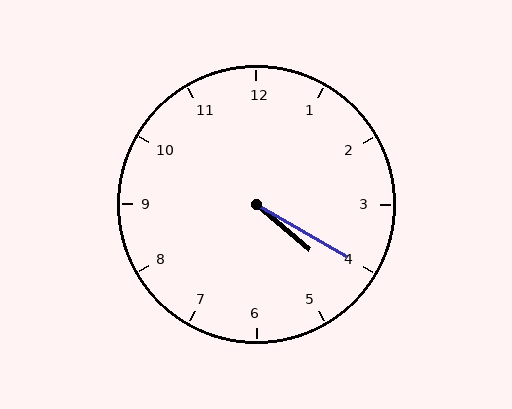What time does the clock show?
4:20.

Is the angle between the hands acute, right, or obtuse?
It is acute.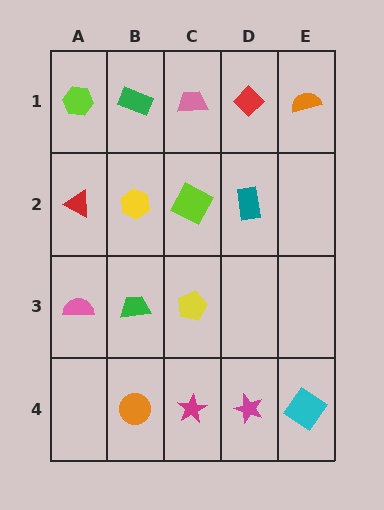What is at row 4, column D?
A magenta star.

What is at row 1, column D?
A red diamond.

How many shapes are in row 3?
3 shapes.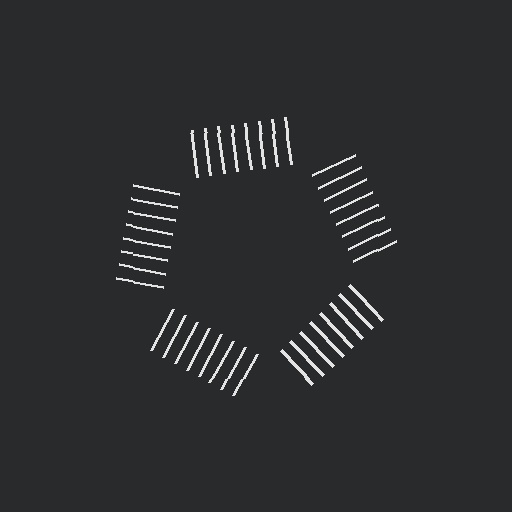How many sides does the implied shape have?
5 sides — the line-ends trace a pentagon.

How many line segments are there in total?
40 — 8 along each of the 5 edges.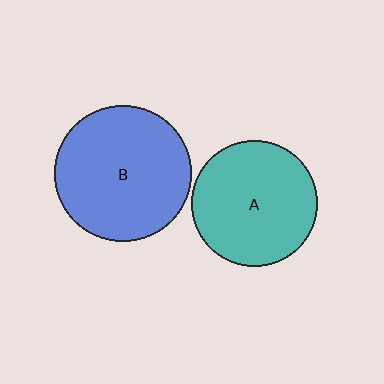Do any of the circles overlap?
No, none of the circles overlap.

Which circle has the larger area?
Circle B (blue).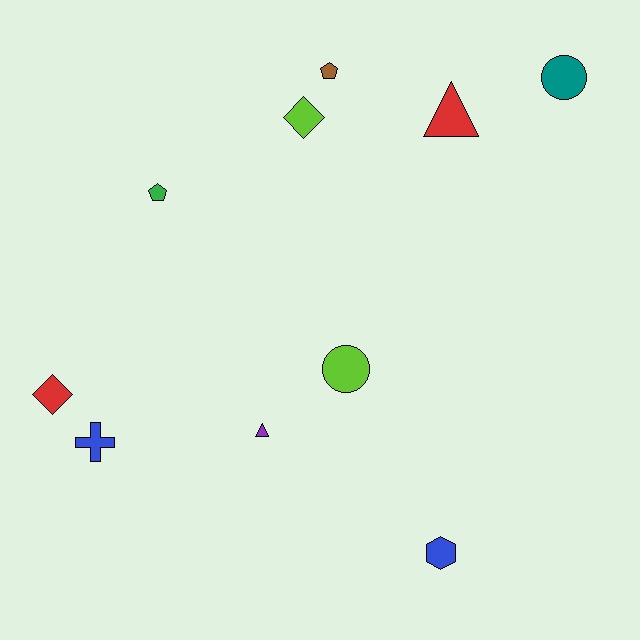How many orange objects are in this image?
There are no orange objects.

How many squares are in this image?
There are no squares.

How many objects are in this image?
There are 10 objects.